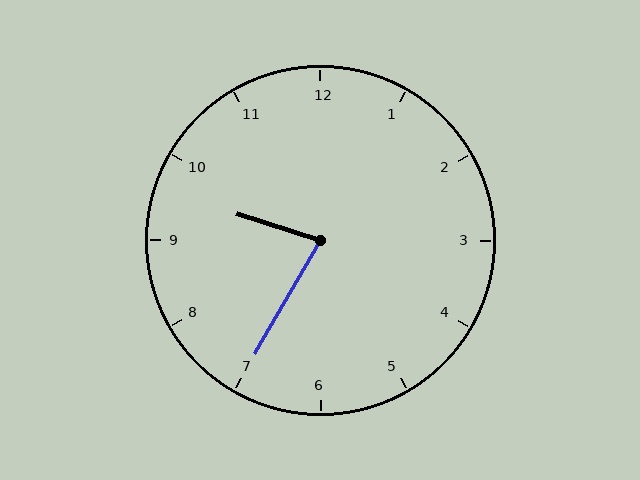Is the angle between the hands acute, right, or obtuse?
It is acute.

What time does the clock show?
9:35.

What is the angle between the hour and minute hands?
Approximately 78 degrees.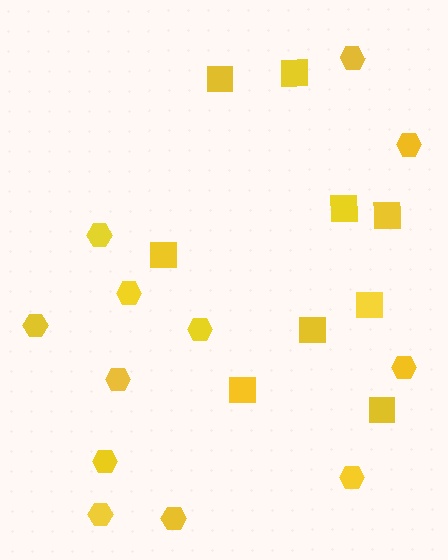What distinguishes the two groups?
There are 2 groups: one group of hexagons (12) and one group of squares (9).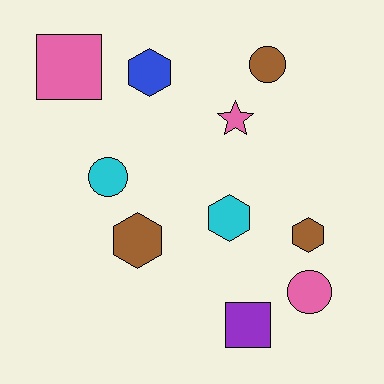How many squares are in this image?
There are 2 squares.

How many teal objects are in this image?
There are no teal objects.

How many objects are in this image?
There are 10 objects.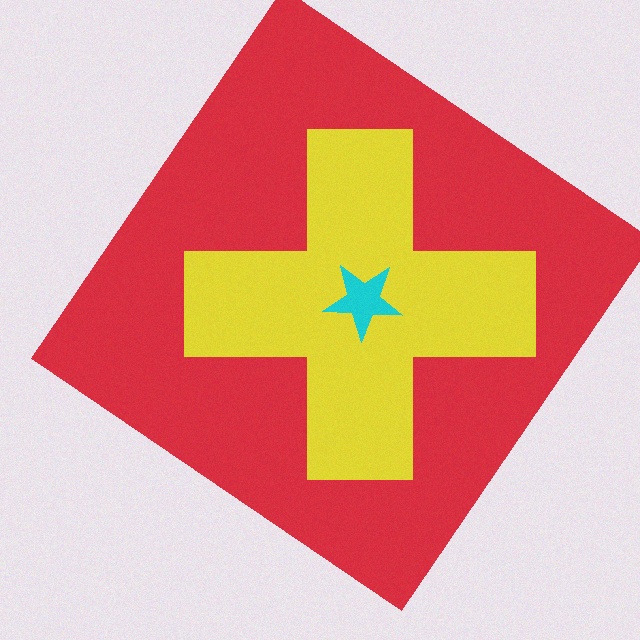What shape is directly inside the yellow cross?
The cyan star.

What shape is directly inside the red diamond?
The yellow cross.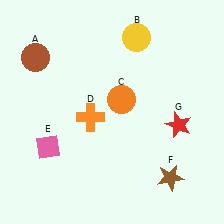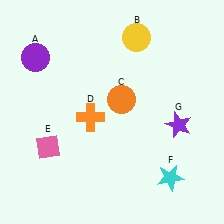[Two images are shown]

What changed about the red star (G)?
In Image 1, G is red. In Image 2, it changed to purple.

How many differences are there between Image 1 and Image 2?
There are 3 differences between the two images.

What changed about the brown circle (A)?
In Image 1, A is brown. In Image 2, it changed to purple.